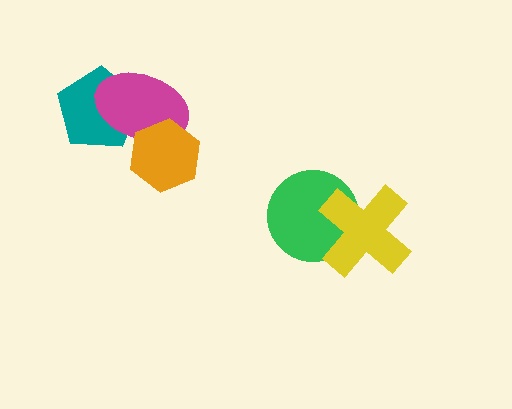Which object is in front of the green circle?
The yellow cross is in front of the green circle.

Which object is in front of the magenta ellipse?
The orange hexagon is in front of the magenta ellipse.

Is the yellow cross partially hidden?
No, no other shape covers it.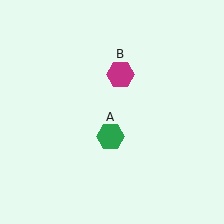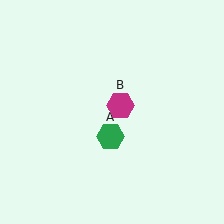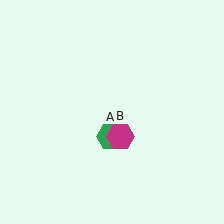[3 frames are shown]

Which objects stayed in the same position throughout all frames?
Green hexagon (object A) remained stationary.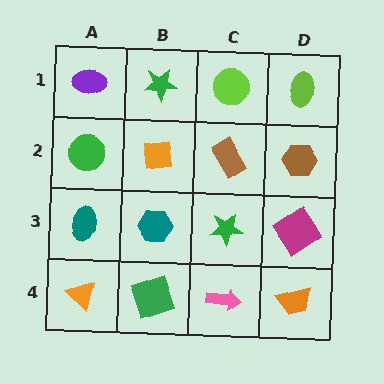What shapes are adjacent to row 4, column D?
A magenta diamond (row 3, column D), a pink arrow (row 4, column C).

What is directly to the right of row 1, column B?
A lime circle.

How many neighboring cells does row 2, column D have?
3.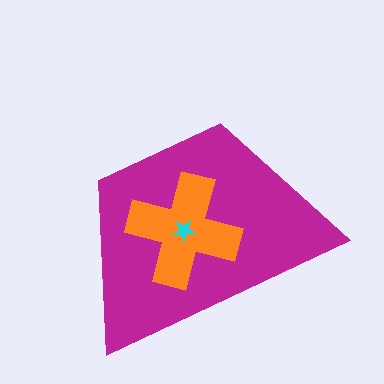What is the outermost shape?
The magenta trapezoid.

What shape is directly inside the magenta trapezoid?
The orange cross.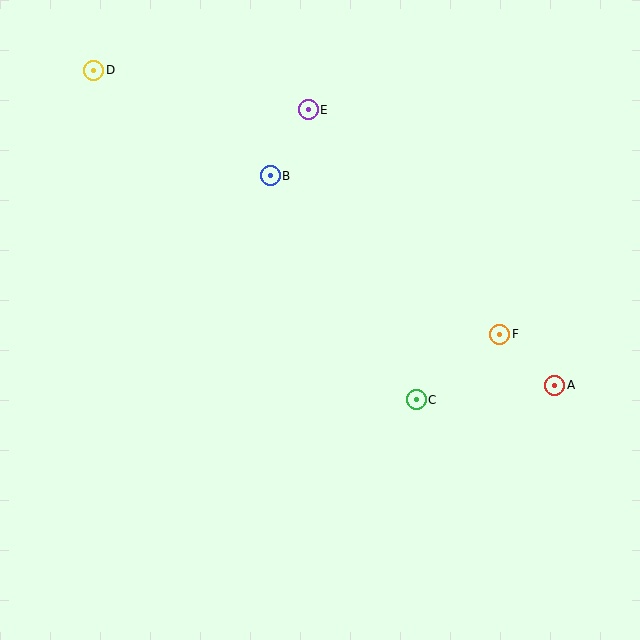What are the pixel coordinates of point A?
Point A is at (555, 385).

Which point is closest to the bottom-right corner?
Point A is closest to the bottom-right corner.